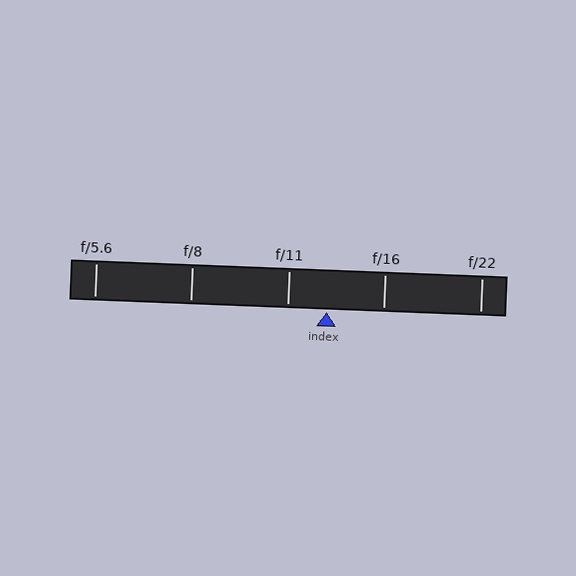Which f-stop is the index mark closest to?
The index mark is closest to f/11.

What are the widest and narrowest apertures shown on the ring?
The widest aperture shown is f/5.6 and the narrowest is f/22.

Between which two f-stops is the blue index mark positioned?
The index mark is between f/11 and f/16.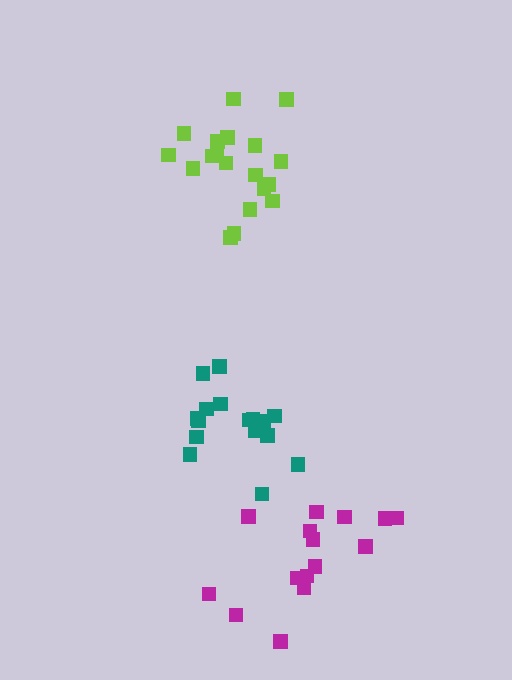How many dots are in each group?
Group 1: 15 dots, Group 2: 20 dots, Group 3: 16 dots (51 total).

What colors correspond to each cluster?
The clusters are colored: magenta, lime, teal.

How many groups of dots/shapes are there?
There are 3 groups.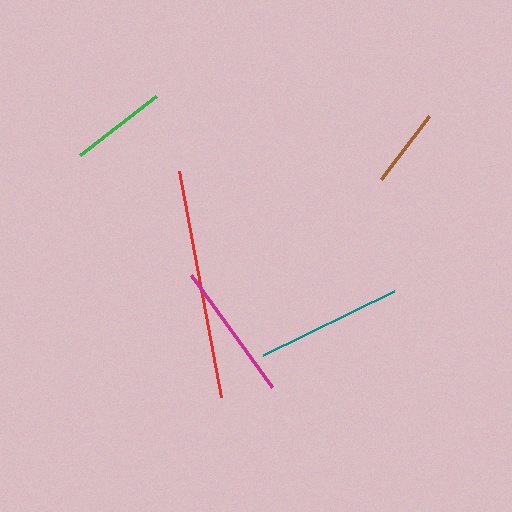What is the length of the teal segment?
The teal segment is approximately 145 pixels long.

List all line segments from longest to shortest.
From longest to shortest: red, teal, magenta, green, brown.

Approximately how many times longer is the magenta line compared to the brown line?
The magenta line is approximately 1.8 times the length of the brown line.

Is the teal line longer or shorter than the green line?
The teal line is longer than the green line.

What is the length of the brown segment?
The brown segment is approximately 78 pixels long.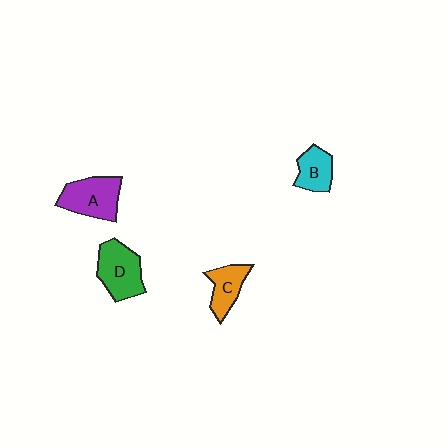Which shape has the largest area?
Shape D (green).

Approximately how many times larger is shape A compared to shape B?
Approximately 1.5 times.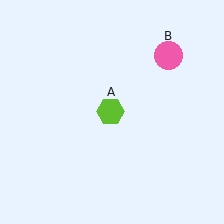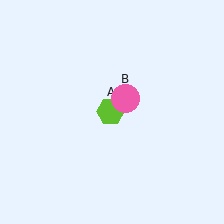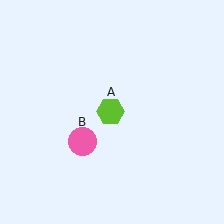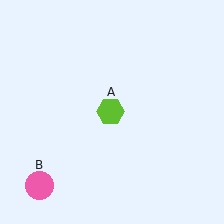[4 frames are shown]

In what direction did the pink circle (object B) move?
The pink circle (object B) moved down and to the left.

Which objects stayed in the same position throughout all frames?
Lime hexagon (object A) remained stationary.